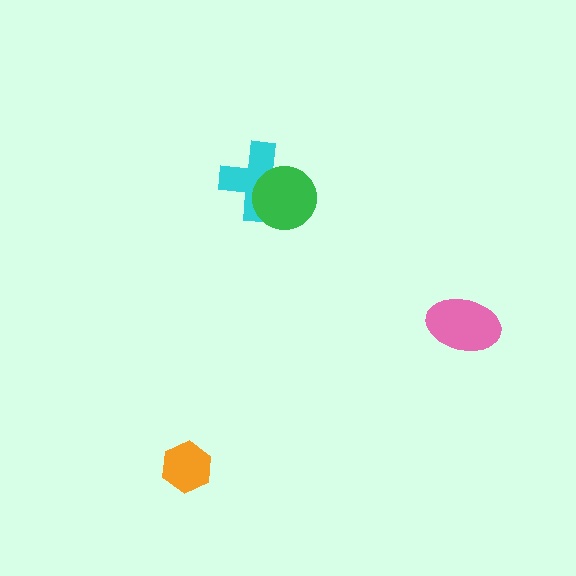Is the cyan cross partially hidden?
Yes, it is partially covered by another shape.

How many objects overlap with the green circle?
1 object overlaps with the green circle.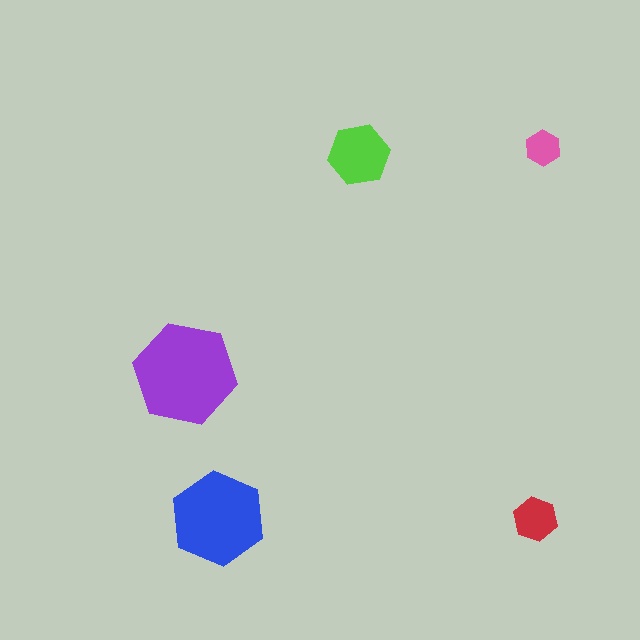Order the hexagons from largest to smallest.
the purple one, the blue one, the lime one, the red one, the pink one.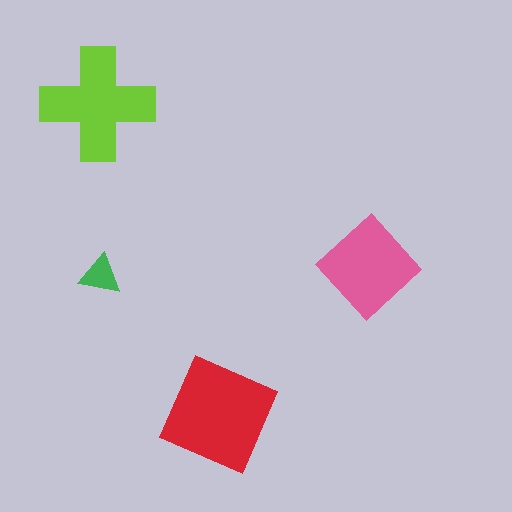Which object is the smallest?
The green triangle.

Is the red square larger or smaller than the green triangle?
Larger.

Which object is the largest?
The red square.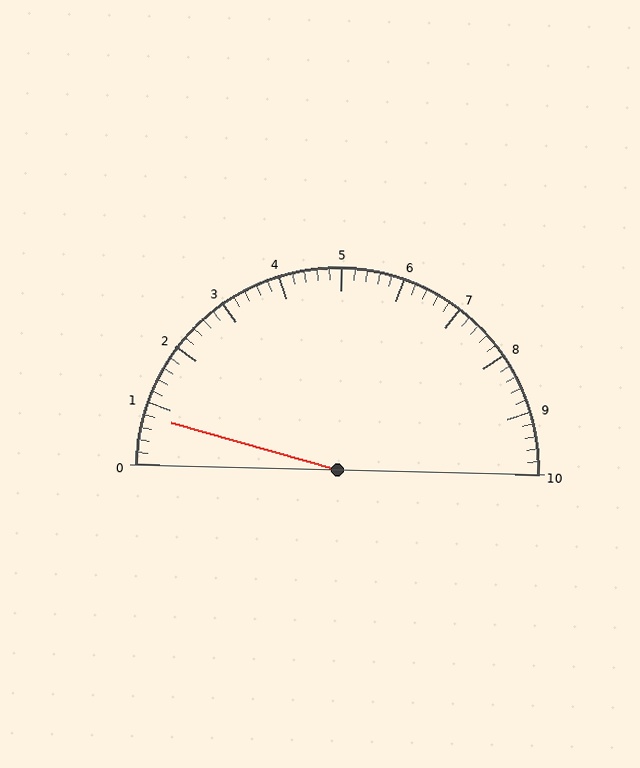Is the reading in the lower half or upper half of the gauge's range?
The reading is in the lower half of the range (0 to 10).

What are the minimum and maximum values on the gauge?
The gauge ranges from 0 to 10.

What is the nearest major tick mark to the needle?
The nearest major tick mark is 1.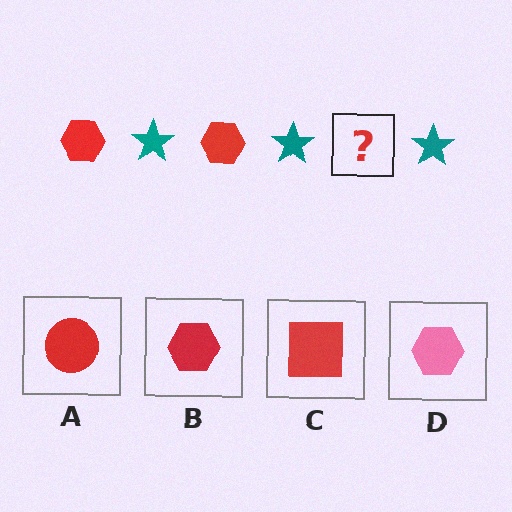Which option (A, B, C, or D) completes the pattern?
B.